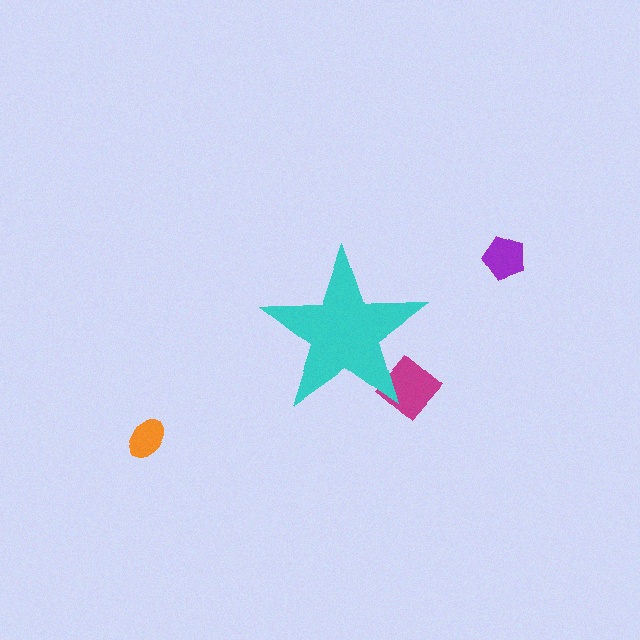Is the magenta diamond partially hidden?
Yes, the magenta diamond is partially hidden behind the cyan star.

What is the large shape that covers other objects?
A cyan star.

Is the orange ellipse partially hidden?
No, the orange ellipse is fully visible.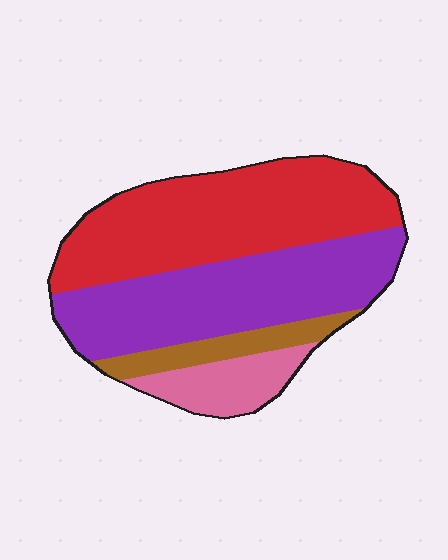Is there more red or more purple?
Red.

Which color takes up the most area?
Red, at roughly 40%.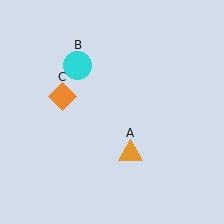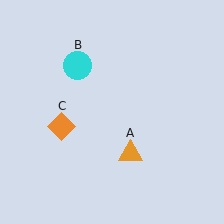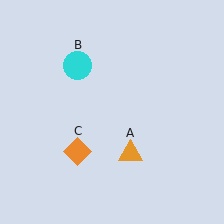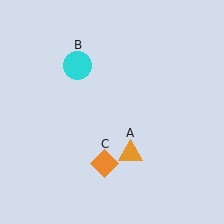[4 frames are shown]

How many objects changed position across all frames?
1 object changed position: orange diamond (object C).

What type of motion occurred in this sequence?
The orange diamond (object C) rotated counterclockwise around the center of the scene.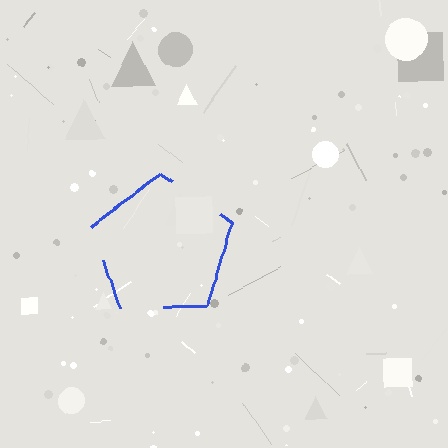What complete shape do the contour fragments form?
The contour fragments form a pentagon.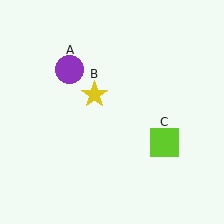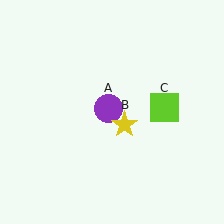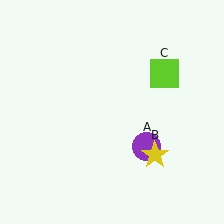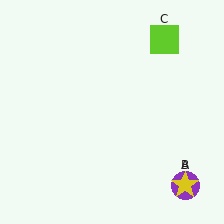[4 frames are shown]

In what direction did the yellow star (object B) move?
The yellow star (object B) moved down and to the right.